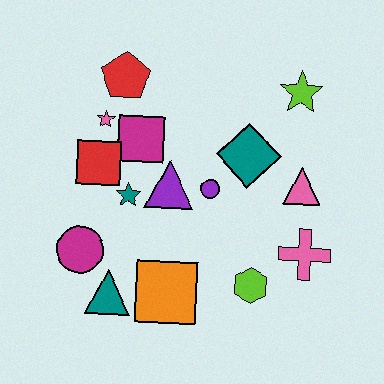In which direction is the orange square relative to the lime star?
The orange square is below the lime star.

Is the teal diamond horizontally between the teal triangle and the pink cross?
Yes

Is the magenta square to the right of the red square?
Yes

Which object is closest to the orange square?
The teal triangle is closest to the orange square.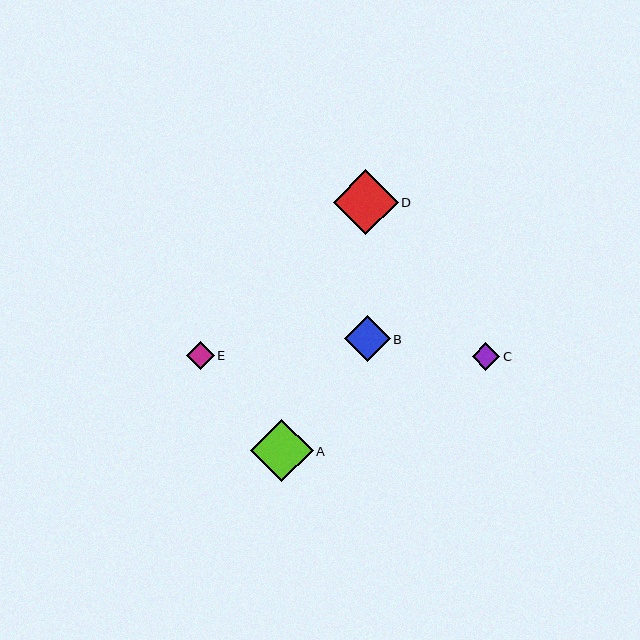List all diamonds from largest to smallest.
From largest to smallest: D, A, B, E, C.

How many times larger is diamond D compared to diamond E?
Diamond D is approximately 2.3 times the size of diamond E.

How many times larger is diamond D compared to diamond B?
Diamond D is approximately 1.4 times the size of diamond B.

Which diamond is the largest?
Diamond D is the largest with a size of approximately 65 pixels.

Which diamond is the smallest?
Diamond C is the smallest with a size of approximately 28 pixels.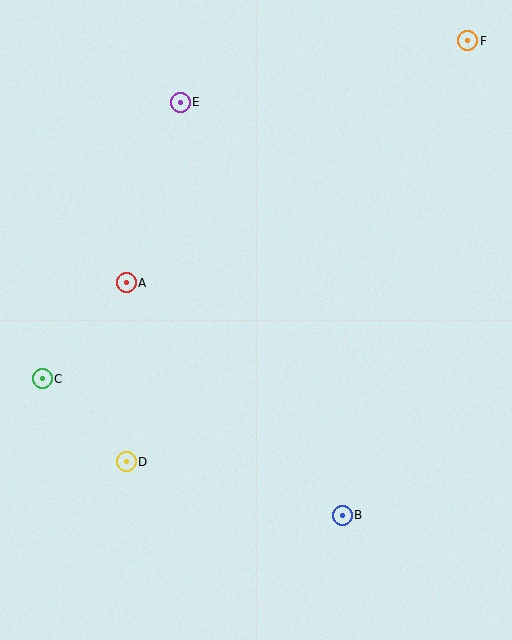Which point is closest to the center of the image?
Point A at (126, 283) is closest to the center.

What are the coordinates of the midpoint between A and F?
The midpoint between A and F is at (297, 162).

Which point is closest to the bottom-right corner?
Point B is closest to the bottom-right corner.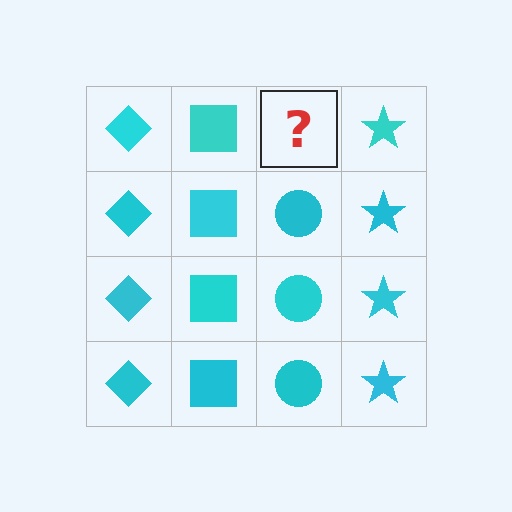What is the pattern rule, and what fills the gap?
The rule is that each column has a consistent shape. The gap should be filled with a cyan circle.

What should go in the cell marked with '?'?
The missing cell should contain a cyan circle.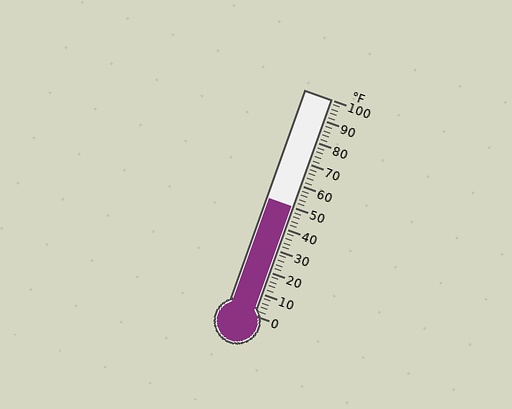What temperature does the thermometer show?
The thermometer shows approximately 50°F.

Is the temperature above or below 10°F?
The temperature is above 10°F.